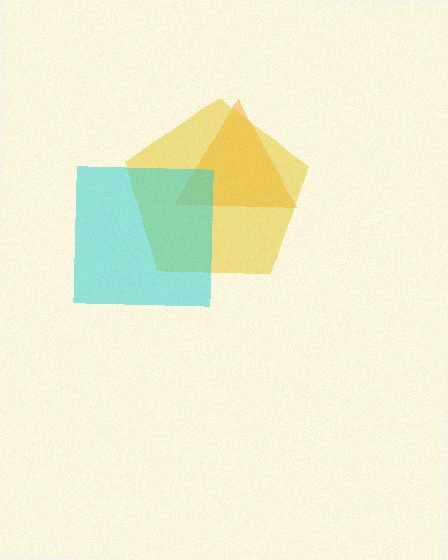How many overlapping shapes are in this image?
There are 3 overlapping shapes in the image.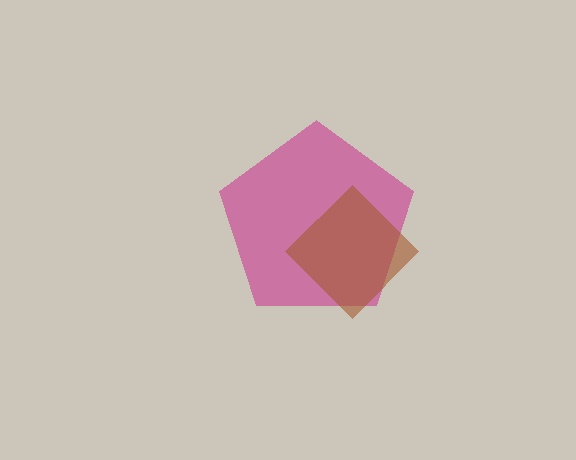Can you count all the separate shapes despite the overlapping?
Yes, there are 2 separate shapes.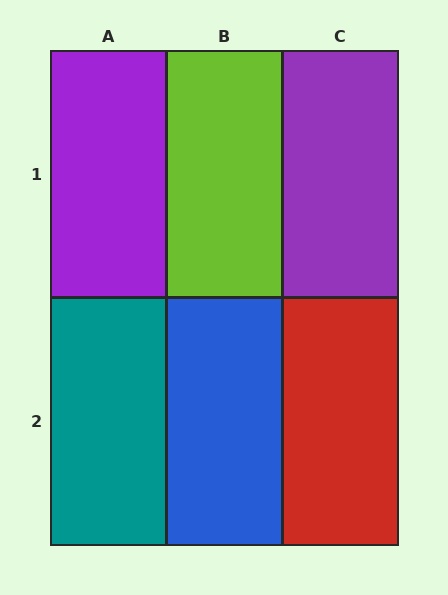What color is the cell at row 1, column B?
Lime.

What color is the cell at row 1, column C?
Purple.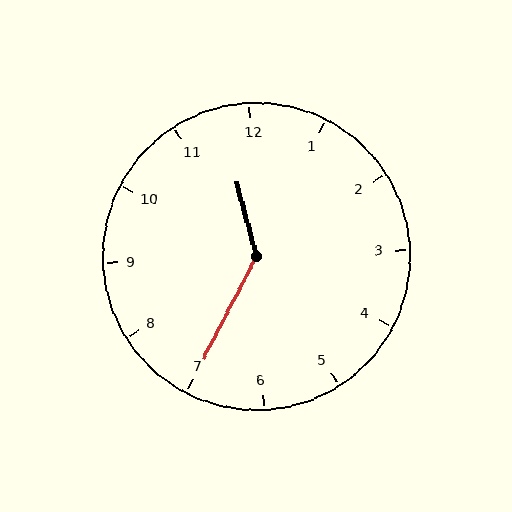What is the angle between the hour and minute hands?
Approximately 138 degrees.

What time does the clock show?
11:35.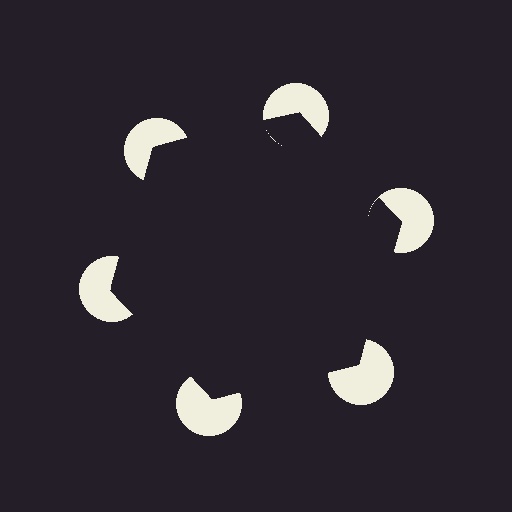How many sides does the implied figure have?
6 sides.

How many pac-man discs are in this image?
There are 6 — one at each vertex of the illusory hexagon.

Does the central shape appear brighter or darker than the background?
It typically appears slightly darker than the background, even though no actual brightness change is drawn.